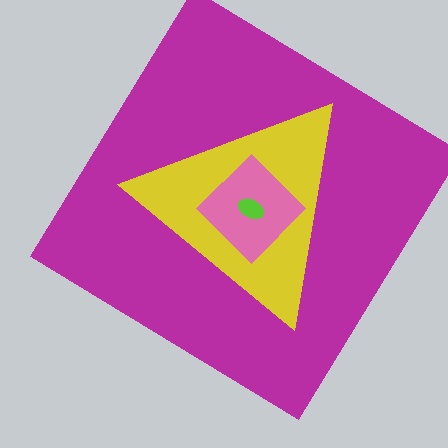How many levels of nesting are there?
4.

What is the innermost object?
The lime ellipse.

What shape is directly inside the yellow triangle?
The pink diamond.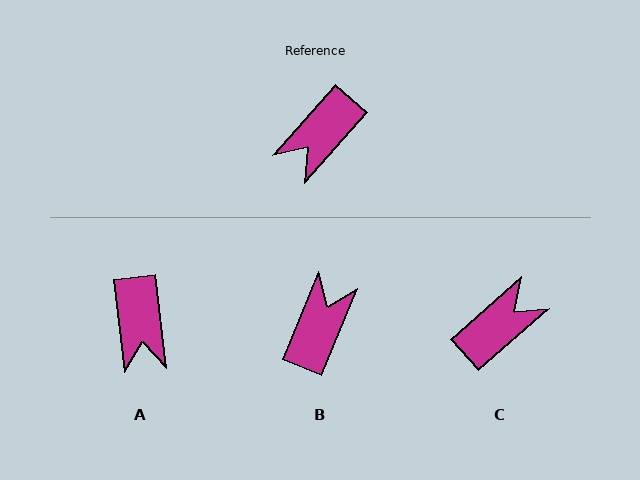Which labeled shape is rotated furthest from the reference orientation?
C, about 173 degrees away.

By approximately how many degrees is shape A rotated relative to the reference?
Approximately 48 degrees counter-clockwise.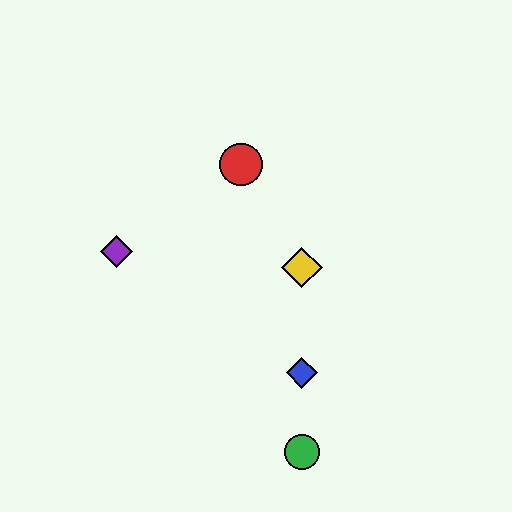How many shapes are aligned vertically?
3 shapes (the blue diamond, the green circle, the yellow diamond) are aligned vertically.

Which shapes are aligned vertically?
The blue diamond, the green circle, the yellow diamond are aligned vertically.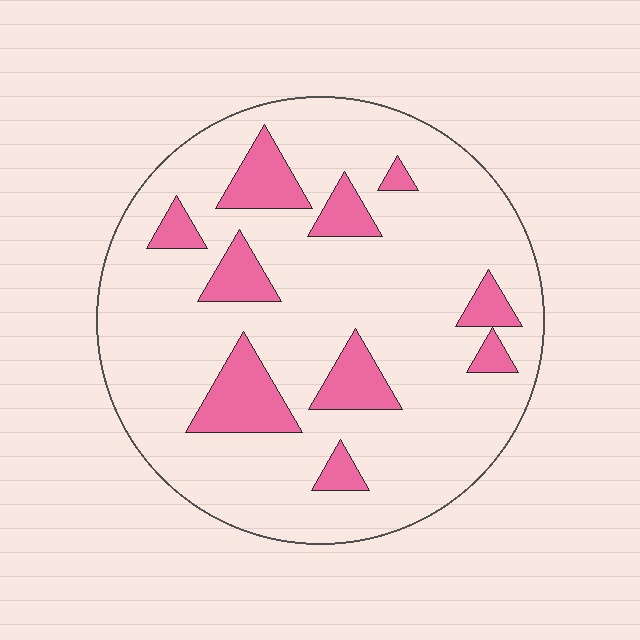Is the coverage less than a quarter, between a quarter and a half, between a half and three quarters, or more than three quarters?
Less than a quarter.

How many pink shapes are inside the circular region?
10.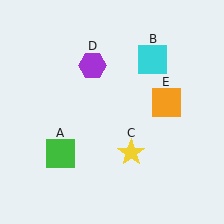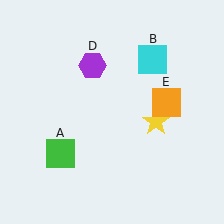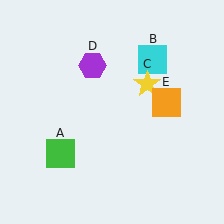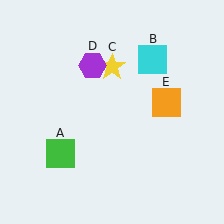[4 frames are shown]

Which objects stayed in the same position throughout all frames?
Green square (object A) and cyan square (object B) and purple hexagon (object D) and orange square (object E) remained stationary.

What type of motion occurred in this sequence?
The yellow star (object C) rotated counterclockwise around the center of the scene.